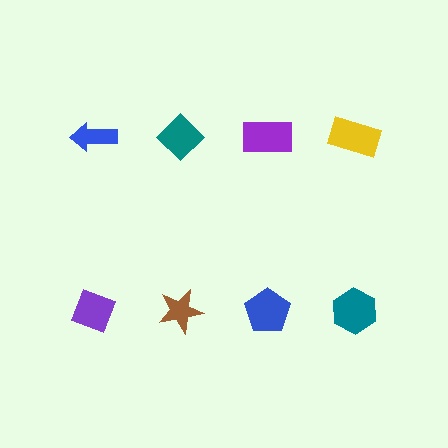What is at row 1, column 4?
A yellow rectangle.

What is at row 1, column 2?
A teal diamond.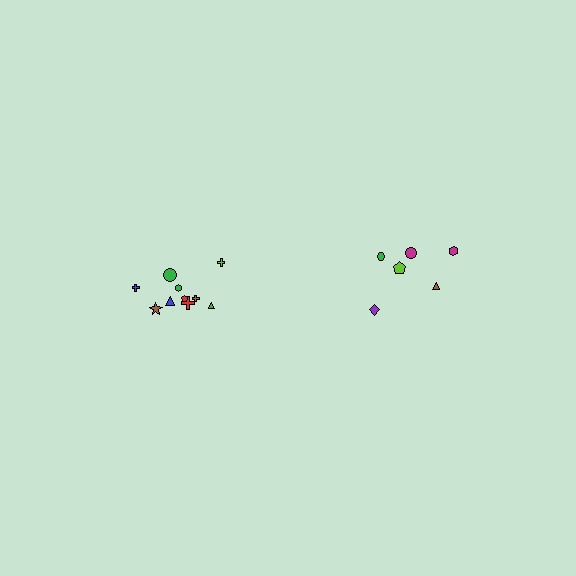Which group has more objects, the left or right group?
The left group.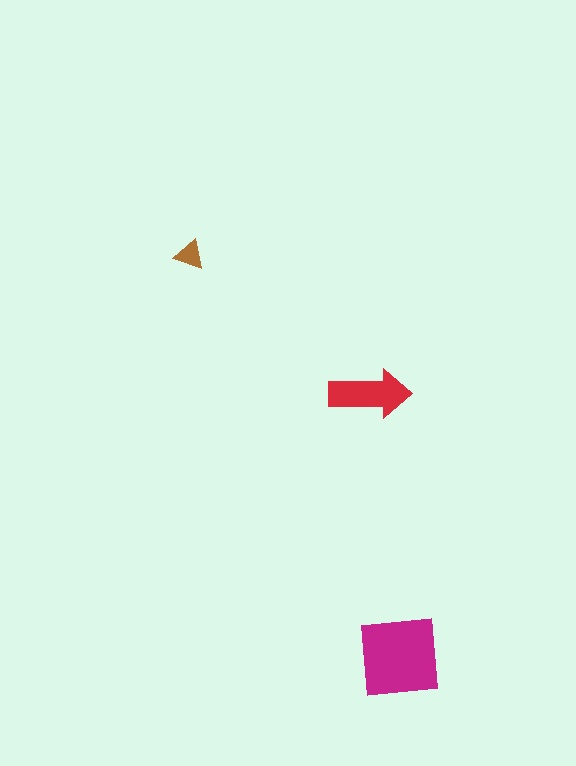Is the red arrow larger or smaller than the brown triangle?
Larger.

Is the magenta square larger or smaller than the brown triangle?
Larger.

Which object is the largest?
The magenta square.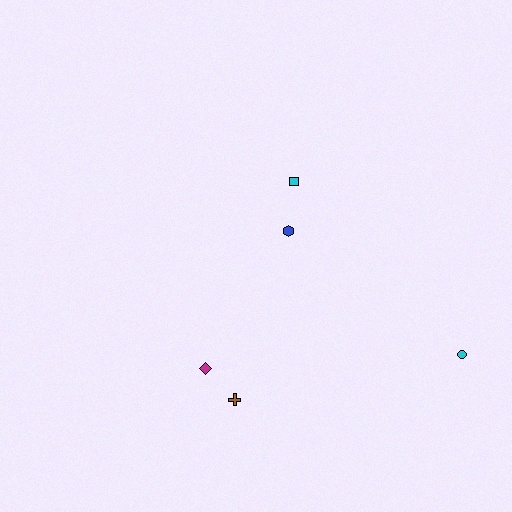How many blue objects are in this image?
There is 1 blue object.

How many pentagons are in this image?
There are no pentagons.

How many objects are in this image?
There are 5 objects.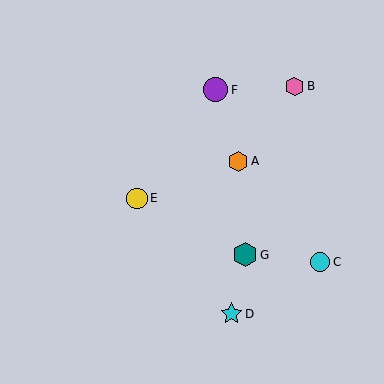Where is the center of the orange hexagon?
The center of the orange hexagon is at (238, 161).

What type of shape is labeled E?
Shape E is a yellow circle.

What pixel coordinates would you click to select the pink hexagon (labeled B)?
Click at (295, 86) to select the pink hexagon B.